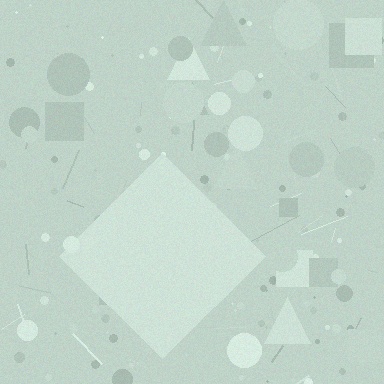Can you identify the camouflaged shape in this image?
The camouflaged shape is a diamond.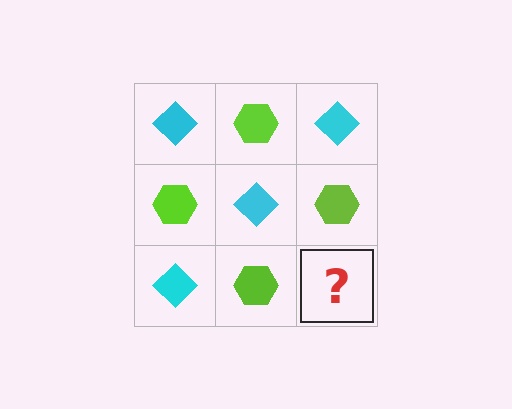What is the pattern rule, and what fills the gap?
The rule is that it alternates cyan diamond and lime hexagon in a checkerboard pattern. The gap should be filled with a cyan diamond.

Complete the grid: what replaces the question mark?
The question mark should be replaced with a cyan diamond.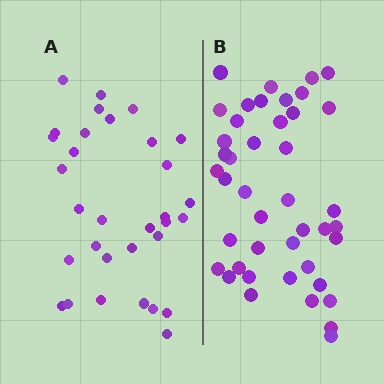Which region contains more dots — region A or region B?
Region B (the right region) has more dots.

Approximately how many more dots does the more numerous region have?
Region B has roughly 12 or so more dots than region A.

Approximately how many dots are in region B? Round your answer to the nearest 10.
About 40 dots. (The exact count is 43, which rounds to 40.)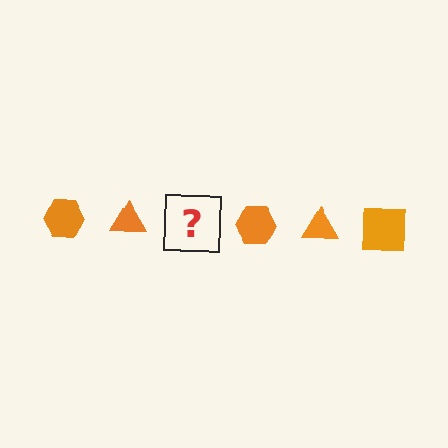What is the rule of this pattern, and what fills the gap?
The rule is that the pattern cycles through hexagon, triangle, square shapes in orange. The gap should be filled with an orange square.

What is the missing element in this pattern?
The missing element is an orange square.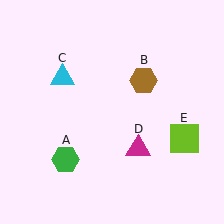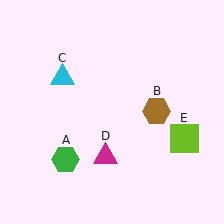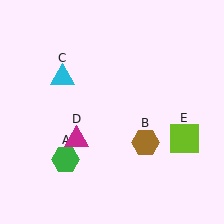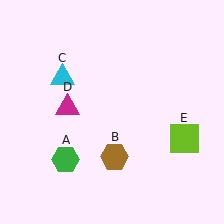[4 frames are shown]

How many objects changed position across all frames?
2 objects changed position: brown hexagon (object B), magenta triangle (object D).